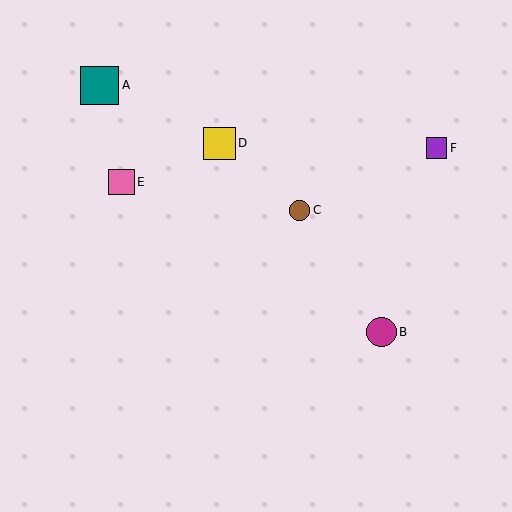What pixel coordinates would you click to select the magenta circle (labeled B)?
Click at (381, 332) to select the magenta circle B.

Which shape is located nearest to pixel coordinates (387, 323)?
The magenta circle (labeled B) at (381, 332) is nearest to that location.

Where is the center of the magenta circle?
The center of the magenta circle is at (381, 332).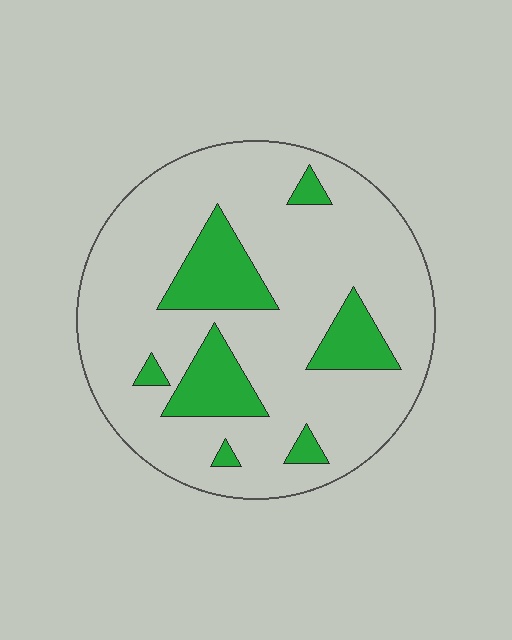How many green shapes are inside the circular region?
7.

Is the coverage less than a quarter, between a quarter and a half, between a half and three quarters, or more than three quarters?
Less than a quarter.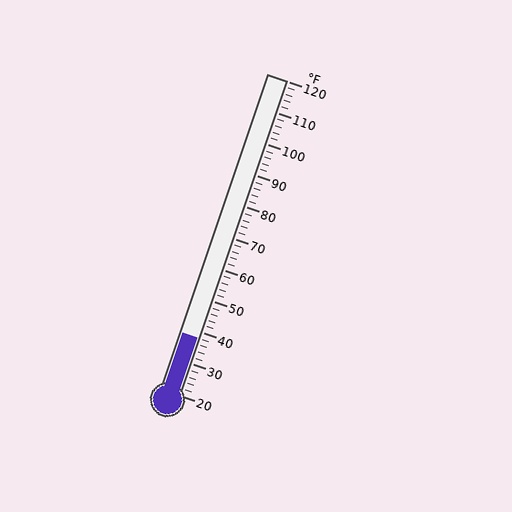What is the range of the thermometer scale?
The thermometer scale ranges from 20°F to 120°F.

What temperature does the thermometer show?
The thermometer shows approximately 38°F.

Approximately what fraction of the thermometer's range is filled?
The thermometer is filled to approximately 20% of its range.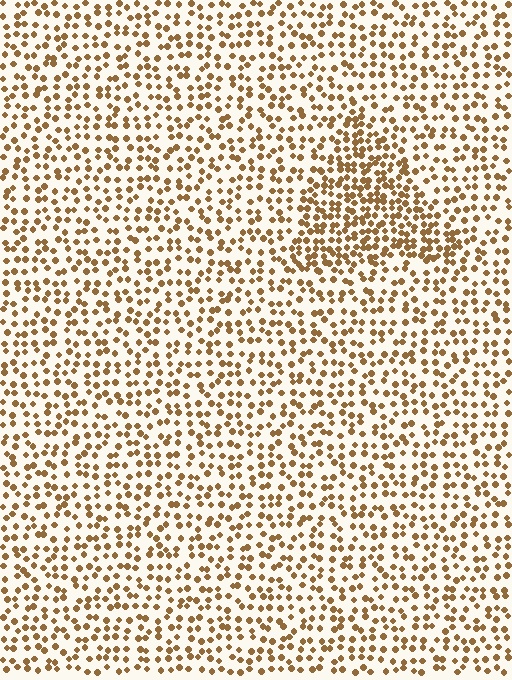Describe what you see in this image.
The image contains small brown elements arranged at two different densities. A triangle-shaped region is visible where the elements are more densely packed than the surrounding area.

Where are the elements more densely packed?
The elements are more densely packed inside the triangle boundary.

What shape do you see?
I see a triangle.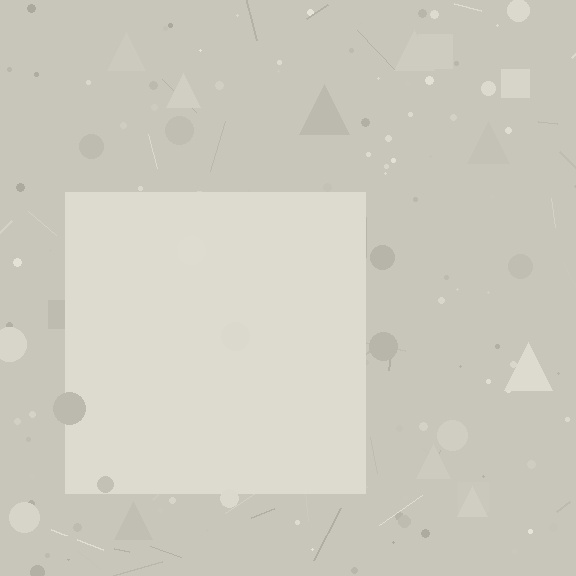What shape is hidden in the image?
A square is hidden in the image.